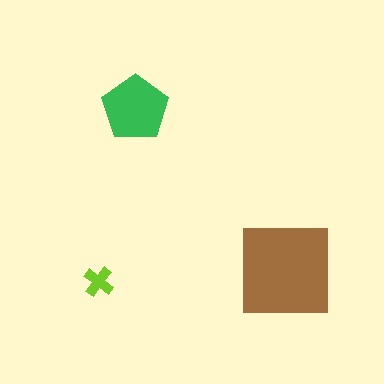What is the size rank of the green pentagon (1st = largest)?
2nd.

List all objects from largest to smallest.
The brown square, the green pentagon, the lime cross.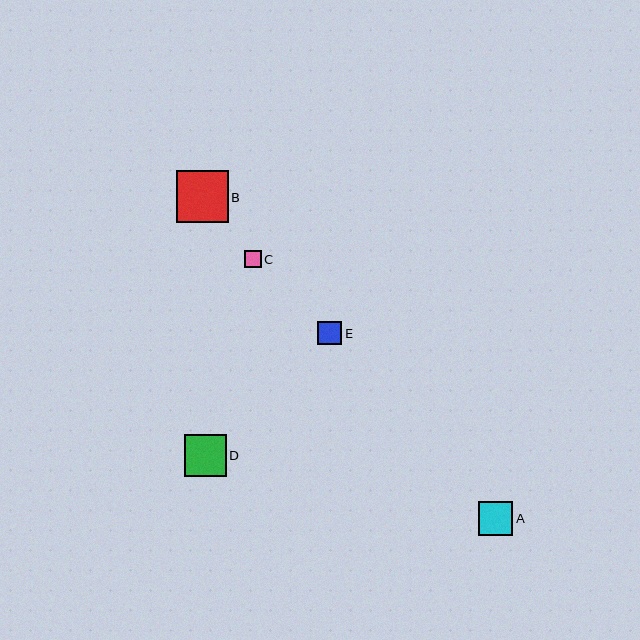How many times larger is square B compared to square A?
Square B is approximately 1.5 times the size of square A.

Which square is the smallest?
Square C is the smallest with a size of approximately 17 pixels.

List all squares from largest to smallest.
From largest to smallest: B, D, A, E, C.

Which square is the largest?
Square B is the largest with a size of approximately 52 pixels.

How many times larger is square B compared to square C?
Square B is approximately 3.1 times the size of square C.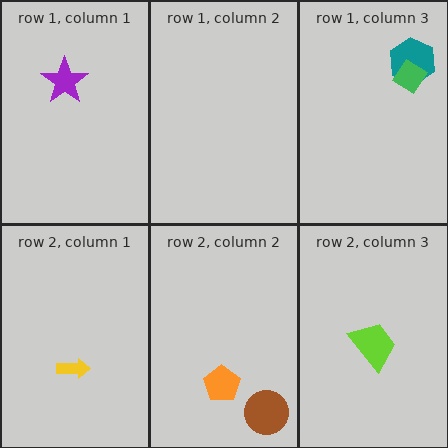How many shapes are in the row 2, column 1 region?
1.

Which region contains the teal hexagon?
The row 1, column 3 region.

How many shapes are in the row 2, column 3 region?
1.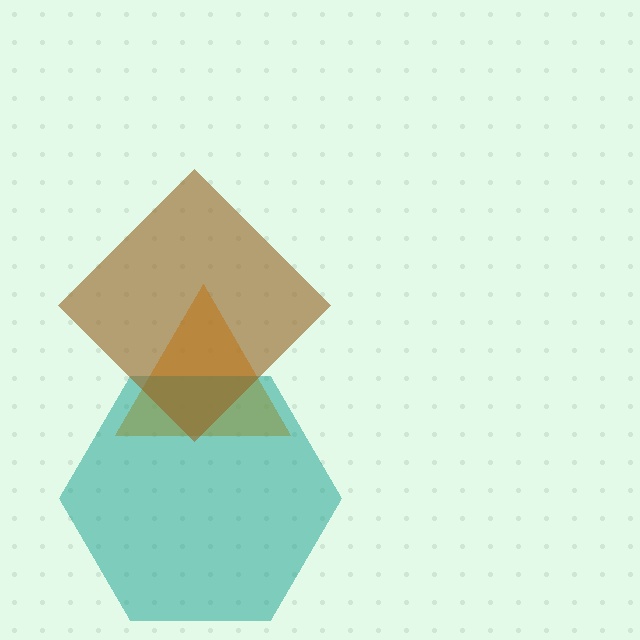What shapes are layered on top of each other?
The layered shapes are: an orange triangle, a teal hexagon, a brown diamond.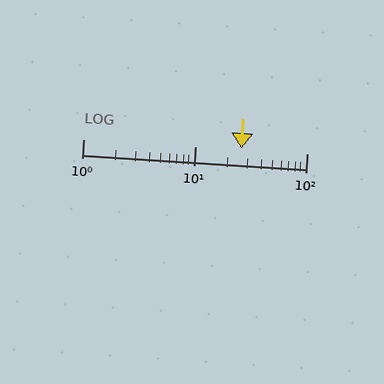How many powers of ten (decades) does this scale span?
The scale spans 2 decades, from 1 to 100.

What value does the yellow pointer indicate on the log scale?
The pointer indicates approximately 26.